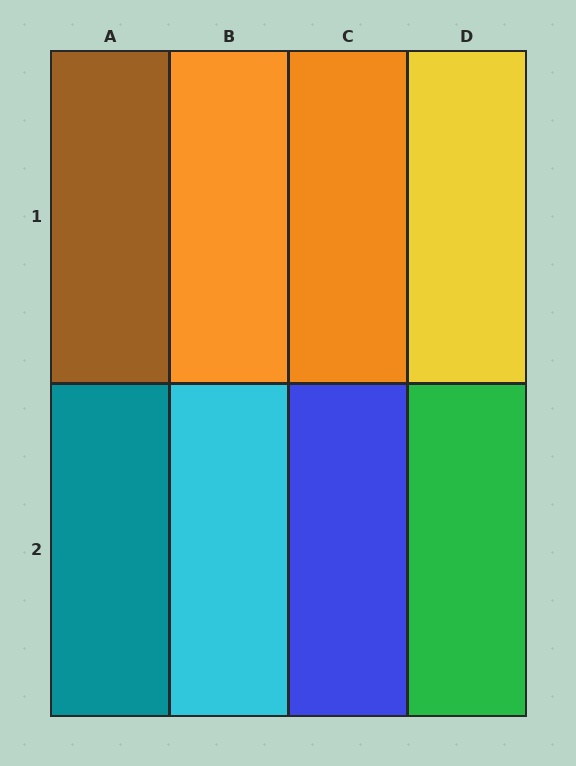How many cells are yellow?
1 cell is yellow.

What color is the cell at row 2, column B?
Cyan.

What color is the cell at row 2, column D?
Green.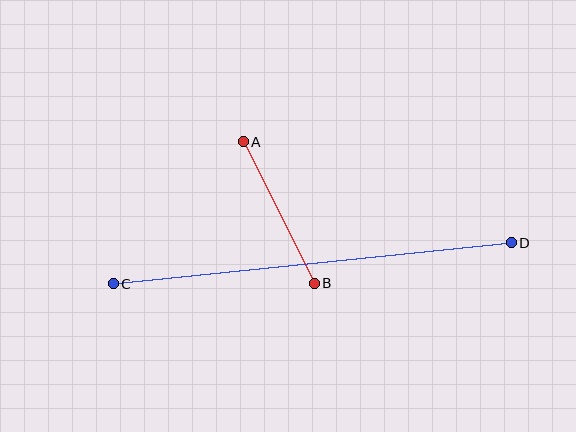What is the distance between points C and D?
The distance is approximately 400 pixels.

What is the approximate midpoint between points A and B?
The midpoint is at approximately (279, 213) pixels.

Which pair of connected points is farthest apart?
Points C and D are farthest apart.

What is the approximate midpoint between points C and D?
The midpoint is at approximately (312, 263) pixels.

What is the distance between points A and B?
The distance is approximately 159 pixels.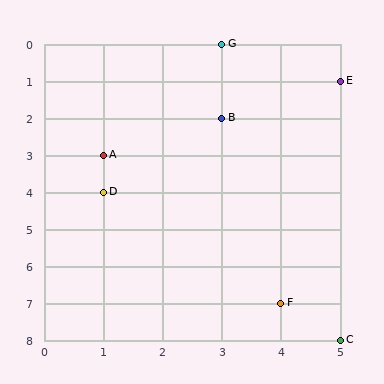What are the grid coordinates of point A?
Point A is at grid coordinates (1, 3).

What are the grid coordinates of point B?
Point B is at grid coordinates (3, 2).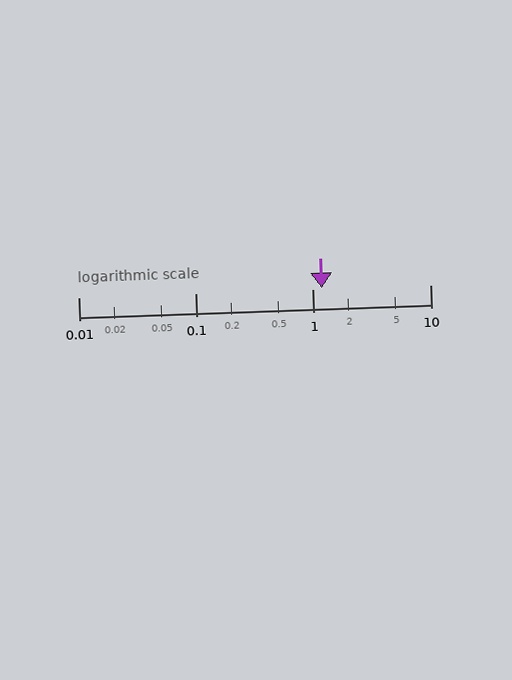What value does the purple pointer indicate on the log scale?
The pointer indicates approximately 1.2.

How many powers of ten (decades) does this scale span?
The scale spans 3 decades, from 0.01 to 10.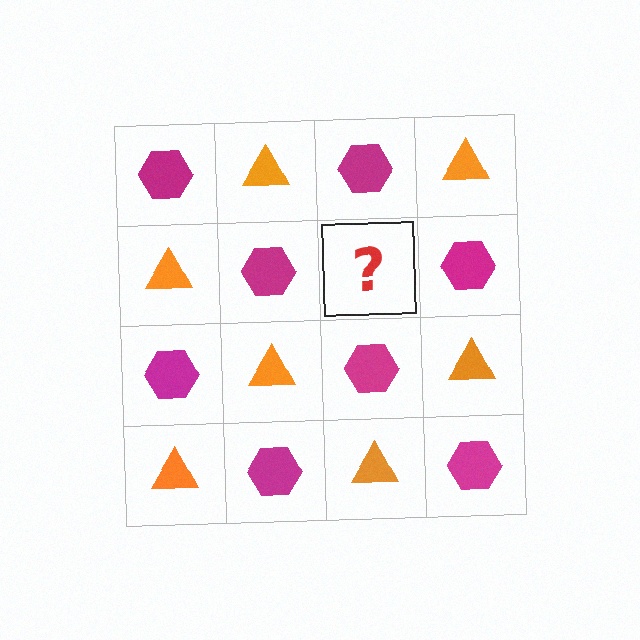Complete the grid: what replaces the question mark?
The question mark should be replaced with an orange triangle.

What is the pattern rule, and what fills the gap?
The rule is that it alternates magenta hexagon and orange triangle in a checkerboard pattern. The gap should be filled with an orange triangle.